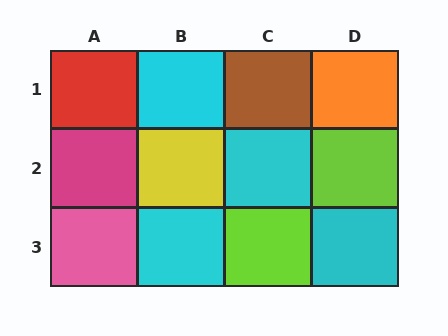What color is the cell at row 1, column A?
Red.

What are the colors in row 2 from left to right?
Magenta, yellow, cyan, lime.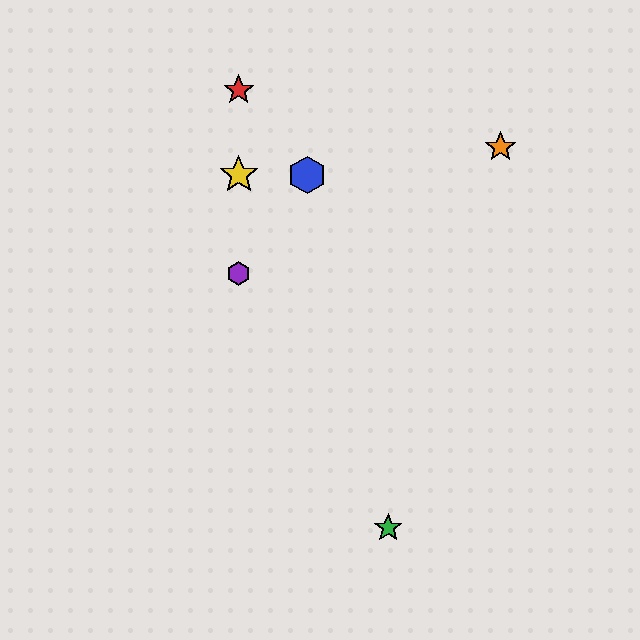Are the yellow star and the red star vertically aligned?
Yes, both are at x≈239.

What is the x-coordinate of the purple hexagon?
The purple hexagon is at x≈239.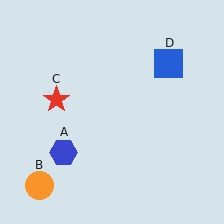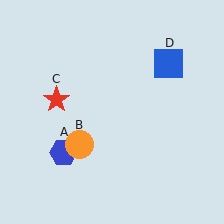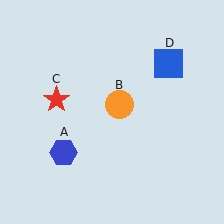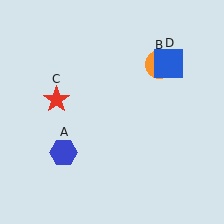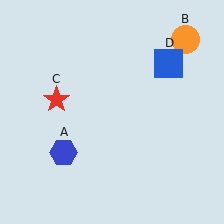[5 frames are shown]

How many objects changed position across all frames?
1 object changed position: orange circle (object B).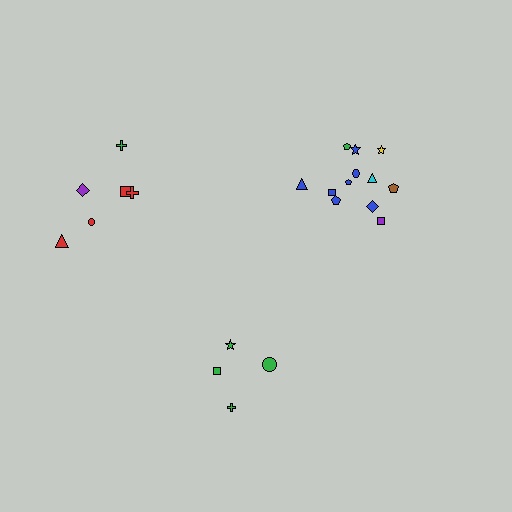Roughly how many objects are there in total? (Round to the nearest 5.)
Roughly 20 objects in total.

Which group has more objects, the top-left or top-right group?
The top-right group.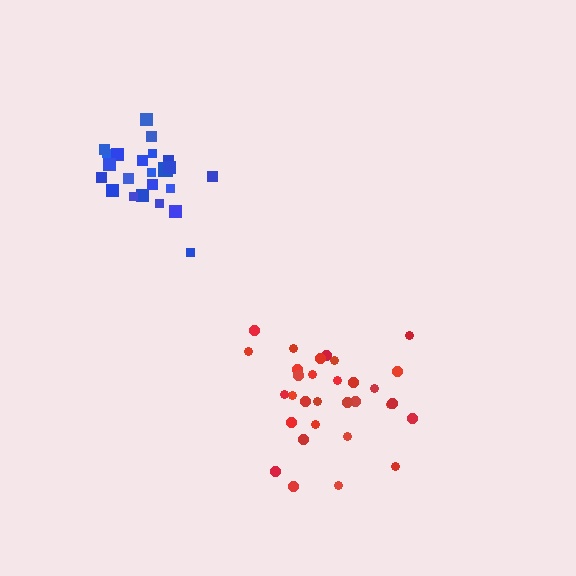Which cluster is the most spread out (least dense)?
Red.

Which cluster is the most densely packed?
Blue.